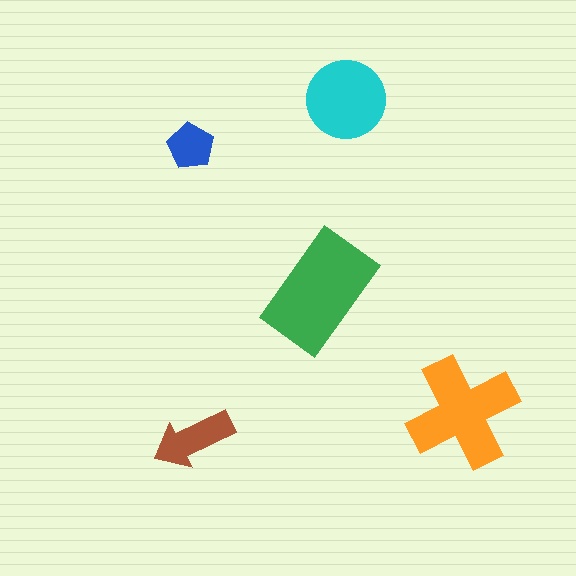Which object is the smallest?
The blue pentagon.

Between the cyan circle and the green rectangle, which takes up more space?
The green rectangle.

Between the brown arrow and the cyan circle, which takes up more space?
The cyan circle.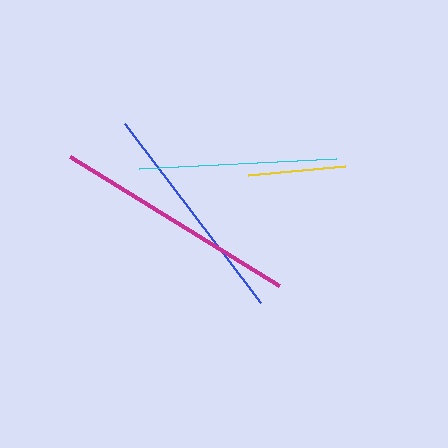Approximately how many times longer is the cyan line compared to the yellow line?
The cyan line is approximately 2.0 times the length of the yellow line.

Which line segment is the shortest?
The yellow line is the shortest at approximately 97 pixels.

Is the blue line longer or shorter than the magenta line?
The magenta line is longer than the blue line.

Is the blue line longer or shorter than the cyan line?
The blue line is longer than the cyan line.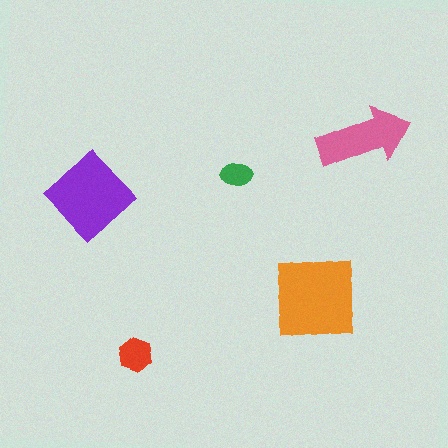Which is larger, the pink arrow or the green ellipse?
The pink arrow.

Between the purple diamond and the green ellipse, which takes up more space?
The purple diamond.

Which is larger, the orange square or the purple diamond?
The orange square.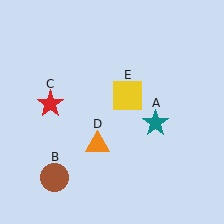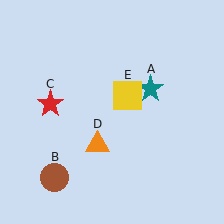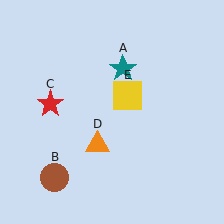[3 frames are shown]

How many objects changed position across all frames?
1 object changed position: teal star (object A).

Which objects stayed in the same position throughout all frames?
Brown circle (object B) and red star (object C) and orange triangle (object D) and yellow square (object E) remained stationary.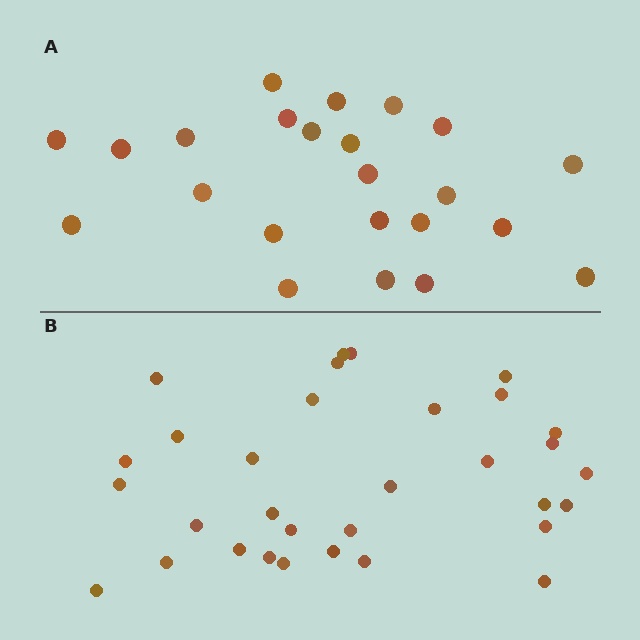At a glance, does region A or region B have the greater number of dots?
Region B (the bottom region) has more dots.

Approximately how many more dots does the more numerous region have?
Region B has roughly 8 or so more dots than region A.